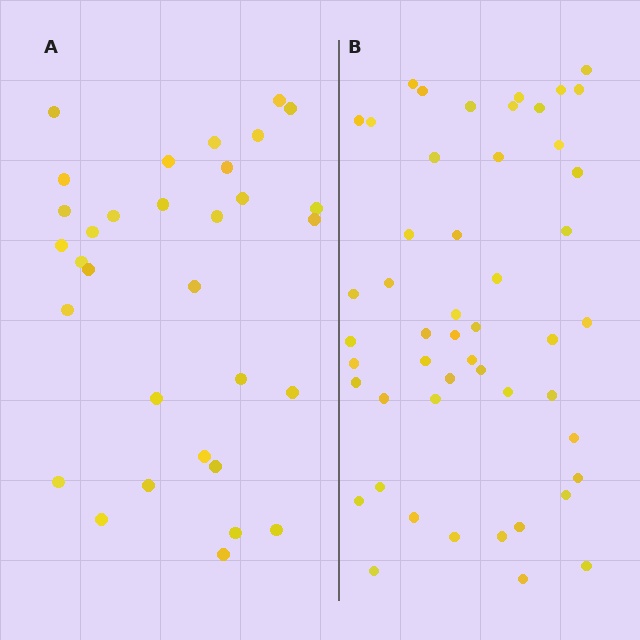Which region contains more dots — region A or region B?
Region B (the right region) has more dots.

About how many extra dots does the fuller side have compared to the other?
Region B has approximately 20 more dots than region A.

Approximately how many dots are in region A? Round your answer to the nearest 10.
About 30 dots. (The exact count is 32, which rounds to 30.)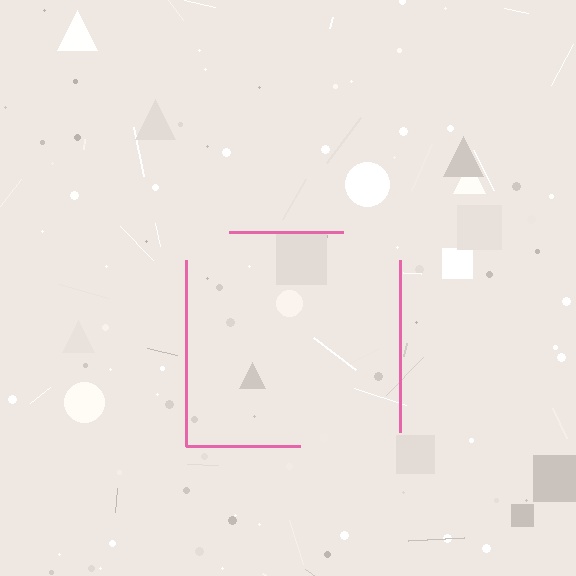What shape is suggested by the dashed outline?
The dashed outline suggests a square.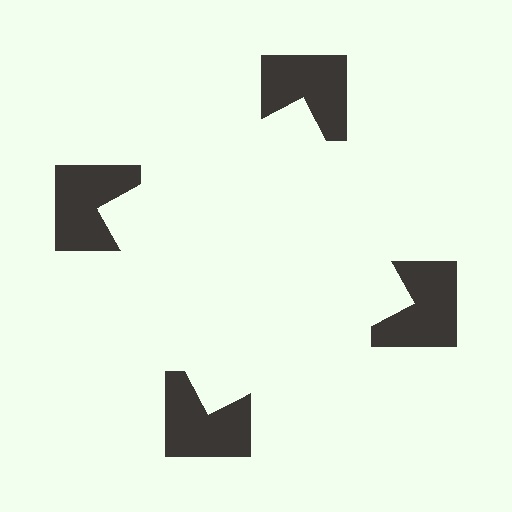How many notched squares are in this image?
There are 4 — one at each vertex of the illusory square.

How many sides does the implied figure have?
4 sides.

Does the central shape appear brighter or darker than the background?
It typically appears slightly brighter than the background, even though no actual brightness change is drawn.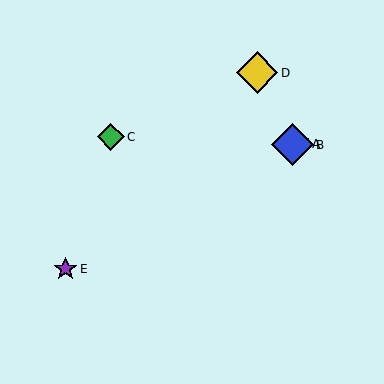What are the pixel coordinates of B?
Object B is at (292, 145).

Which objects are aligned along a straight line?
Objects A, B, E are aligned along a straight line.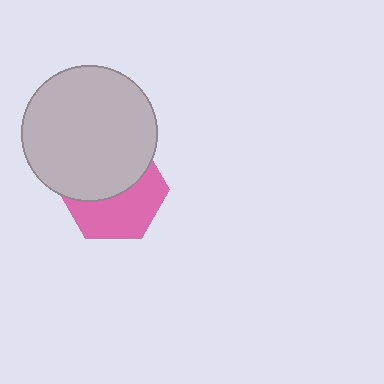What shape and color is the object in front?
The object in front is a light gray circle.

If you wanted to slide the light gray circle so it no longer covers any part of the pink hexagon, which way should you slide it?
Slide it up — that is the most direct way to separate the two shapes.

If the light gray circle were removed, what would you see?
You would see the complete pink hexagon.